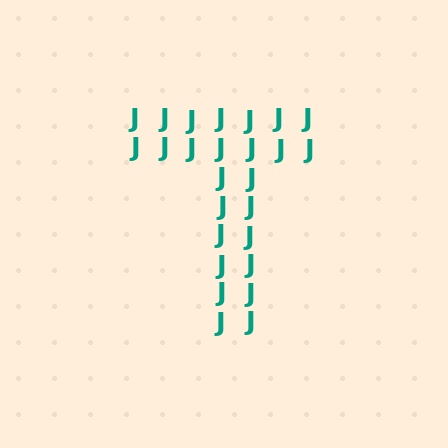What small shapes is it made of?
It is made of small letter J's.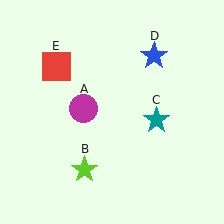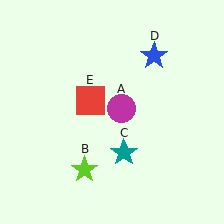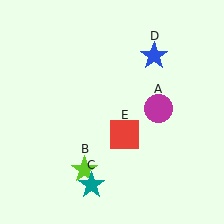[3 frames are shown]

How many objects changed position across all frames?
3 objects changed position: magenta circle (object A), teal star (object C), red square (object E).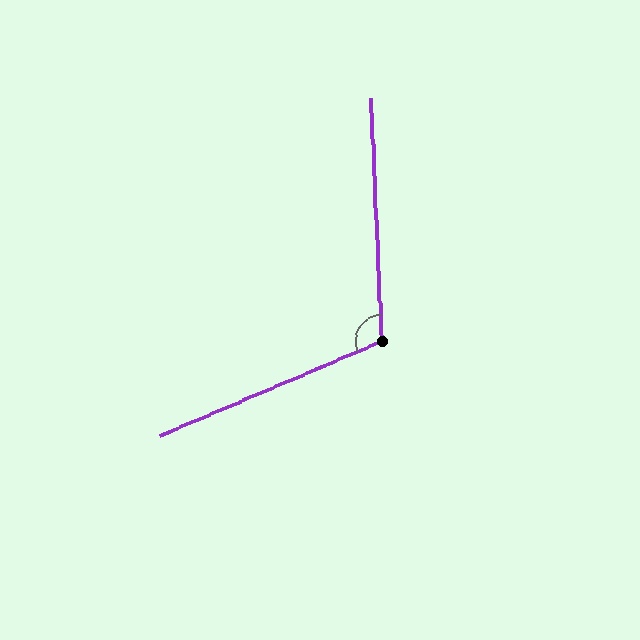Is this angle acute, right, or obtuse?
It is obtuse.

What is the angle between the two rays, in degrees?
Approximately 111 degrees.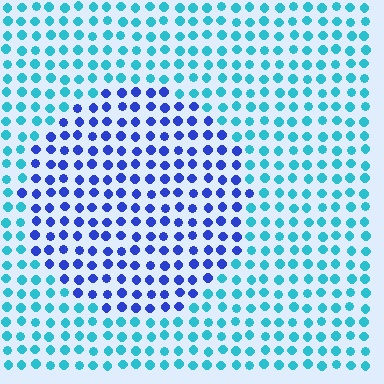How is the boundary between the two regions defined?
The boundary is defined purely by a slight shift in hue (about 47 degrees). Spacing, size, and orientation are identical on both sides.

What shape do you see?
I see a circle.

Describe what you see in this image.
The image is filled with small cyan elements in a uniform arrangement. A circle-shaped region is visible where the elements are tinted to a slightly different hue, forming a subtle color boundary.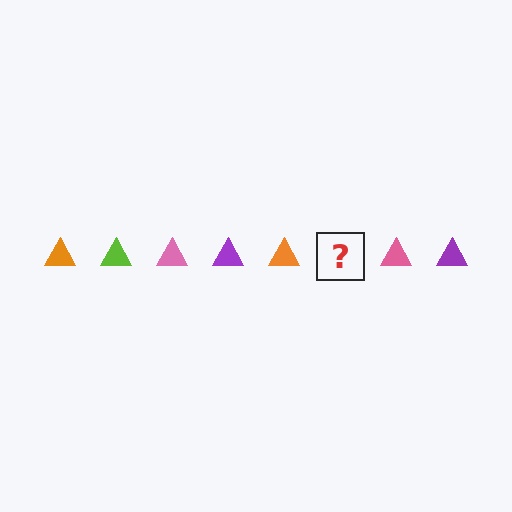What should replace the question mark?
The question mark should be replaced with a lime triangle.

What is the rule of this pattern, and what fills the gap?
The rule is that the pattern cycles through orange, lime, pink, purple triangles. The gap should be filled with a lime triangle.